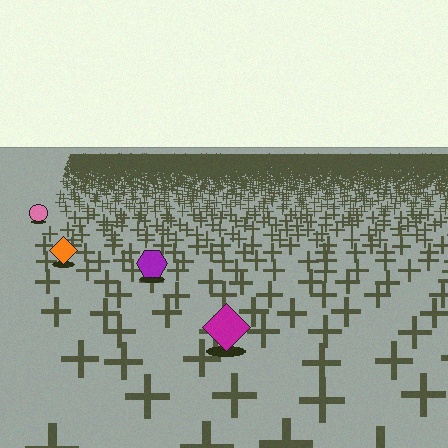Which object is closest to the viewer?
The magenta diamond is closest. The texture marks near it are larger and more spread out.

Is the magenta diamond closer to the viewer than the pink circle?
Yes. The magenta diamond is closer — you can tell from the texture gradient: the ground texture is coarser near it.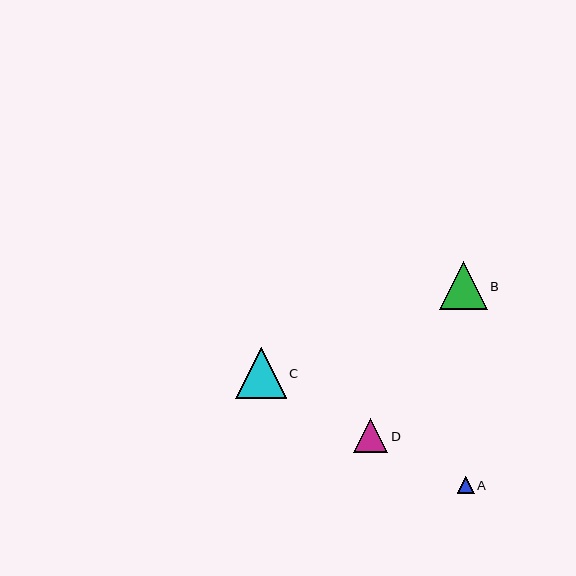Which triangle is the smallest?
Triangle A is the smallest with a size of approximately 17 pixels.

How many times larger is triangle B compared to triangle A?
Triangle B is approximately 2.8 times the size of triangle A.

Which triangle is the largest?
Triangle C is the largest with a size of approximately 51 pixels.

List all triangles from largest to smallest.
From largest to smallest: C, B, D, A.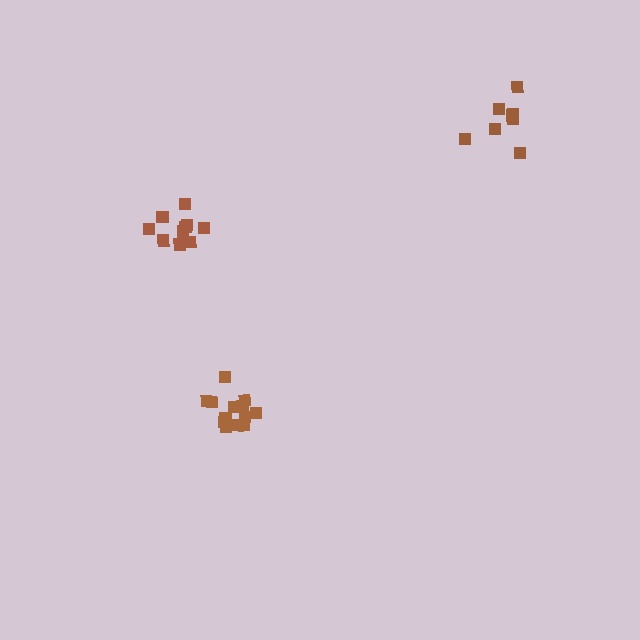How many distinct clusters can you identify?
There are 3 distinct clusters.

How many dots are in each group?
Group 1: 11 dots, Group 2: 8 dots, Group 3: 13 dots (32 total).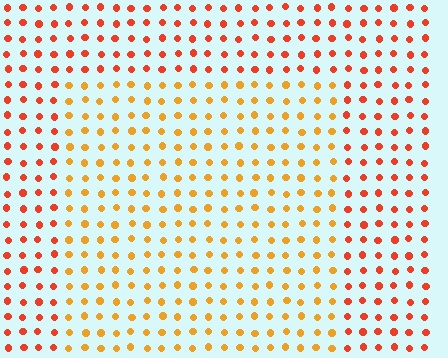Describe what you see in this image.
The image is filled with small red elements in a uniform arrangement. A rectangle-shaped region is visible where the elements are tinted to a slightly different hue, forming a subtle color boundary.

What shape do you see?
I see a rectangle.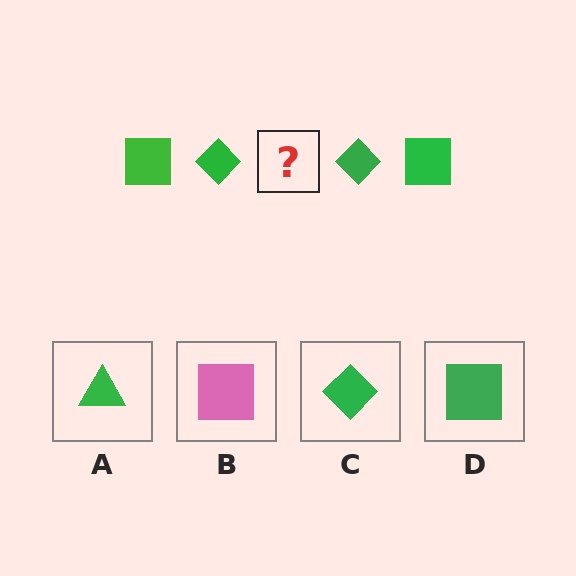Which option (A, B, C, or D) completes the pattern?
D.